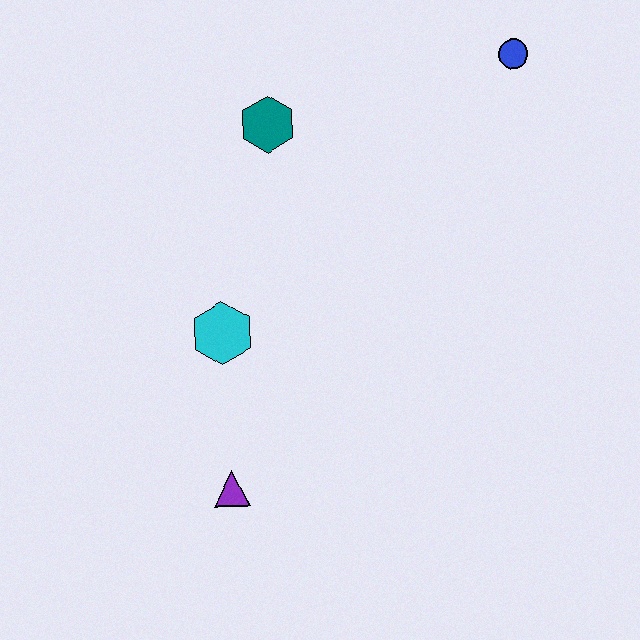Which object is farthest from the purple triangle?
The blue circle is farthest from the purple triangle.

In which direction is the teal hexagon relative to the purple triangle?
The teal hexagon is above the purple triangle.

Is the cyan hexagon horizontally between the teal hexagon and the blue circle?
No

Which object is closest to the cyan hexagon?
The purple triangle is closest to the cyan hexagon.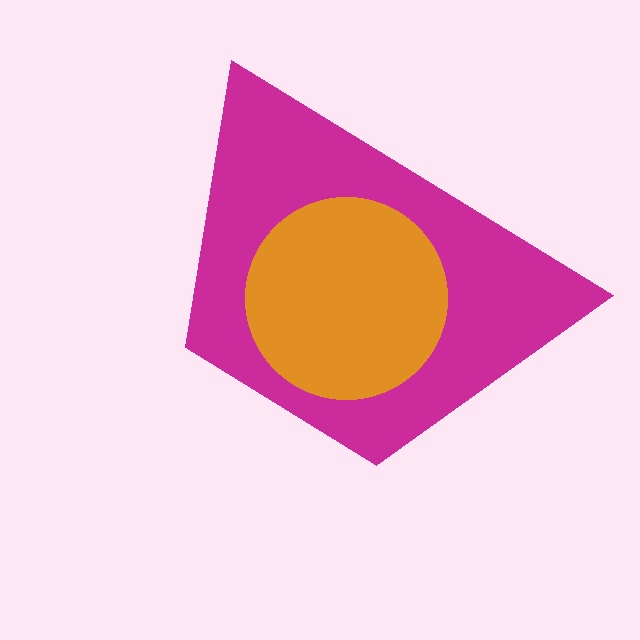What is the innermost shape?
The orange circle.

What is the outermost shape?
The magenta trapezoid.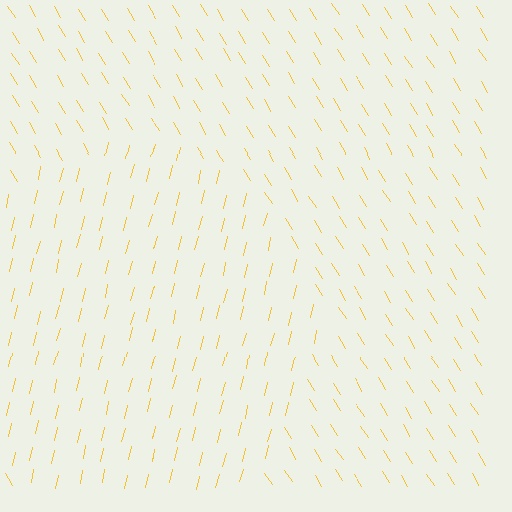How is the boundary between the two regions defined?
The boundary is defined purely by a change in line orientation (approximately 45 degrees difference). All lines are the same color and thickness.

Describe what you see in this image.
The image is filled with small yellow line segments. A circle region in the image has lines oriented differently from the surrounding lines, creating a visible texture boundary.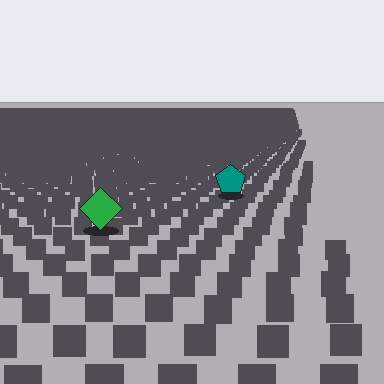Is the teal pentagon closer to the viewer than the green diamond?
No. The green diamond is closer — you can tell from the texture gradient: the ground texture is coarser near it.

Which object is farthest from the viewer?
The teal pentagon is farthest from the viewer. It appears smaller and the ground texture around it is denser.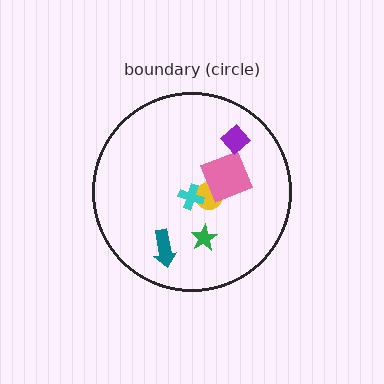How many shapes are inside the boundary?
6 inside, 0 outside.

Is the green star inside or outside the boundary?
Inside.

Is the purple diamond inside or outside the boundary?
Inside.